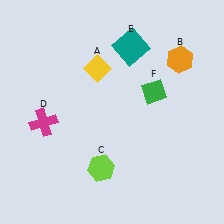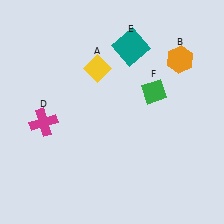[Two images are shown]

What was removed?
The lime hexagon (C) was removed in Image 2.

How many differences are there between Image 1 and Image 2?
There is 1 difference between the two images.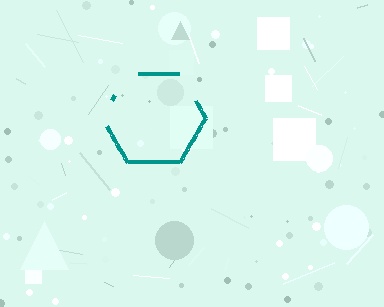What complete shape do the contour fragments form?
The contour fragments form a hexagon.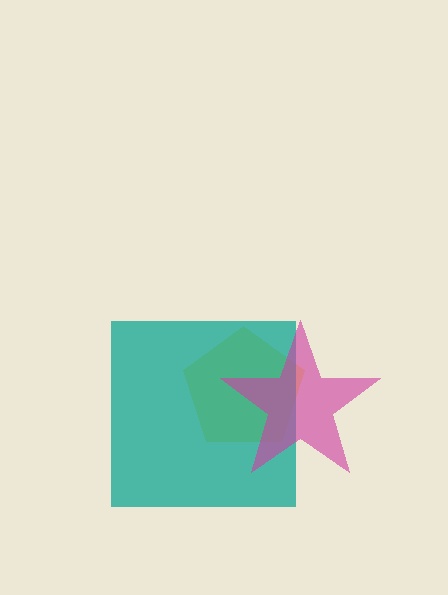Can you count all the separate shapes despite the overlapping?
Yes, there are 3 separate shapes.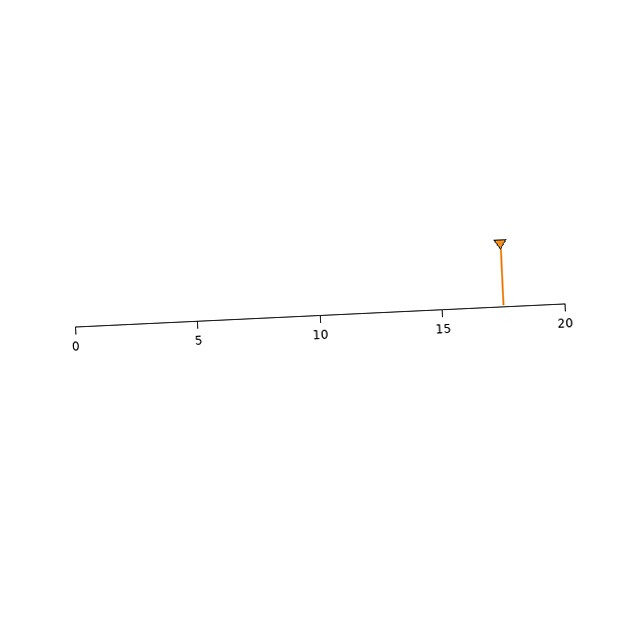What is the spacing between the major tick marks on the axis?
The major ticks are spaced 5 apart.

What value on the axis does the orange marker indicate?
The marker indicates approximately 17.5.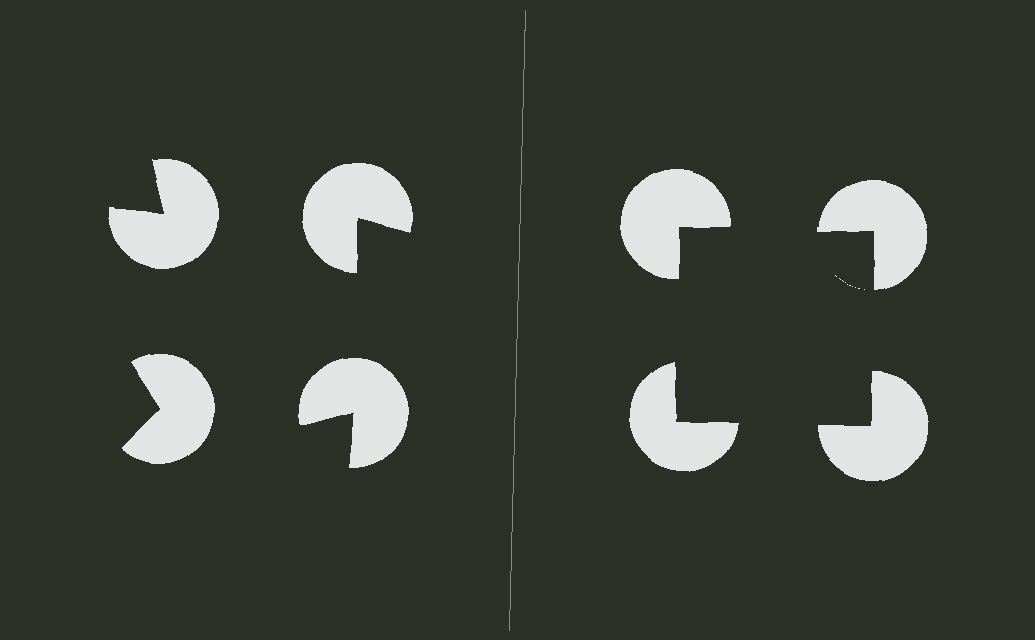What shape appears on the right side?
An illusory square.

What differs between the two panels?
The pac-man discs are positioned identically on both sides; only the wedge orientations differ. On the right they align to a square; on the left they are misaligned.